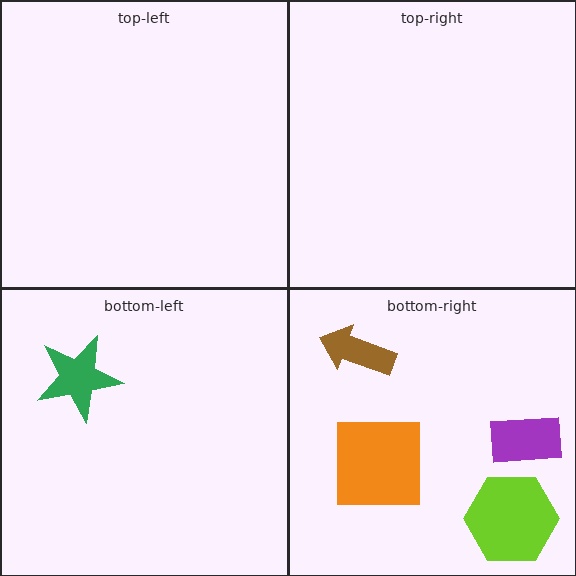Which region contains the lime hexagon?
The bottom-right region.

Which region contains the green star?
The bottom-left region.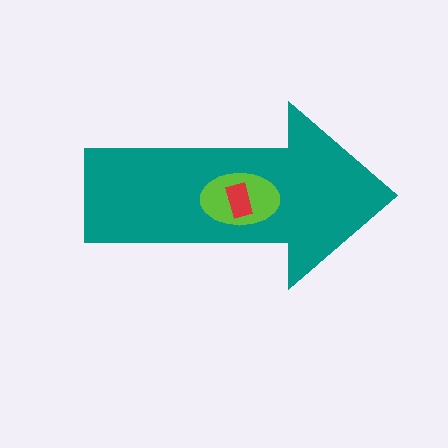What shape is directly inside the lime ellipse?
The red rectangle.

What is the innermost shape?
The red rectangle.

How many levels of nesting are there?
3.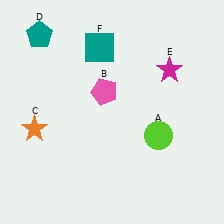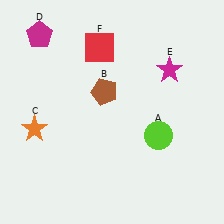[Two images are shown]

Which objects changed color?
B changed from pink to brown. D changed from teal to magenta. F changed from teal to red.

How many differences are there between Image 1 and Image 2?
There are 3 differences between the two images.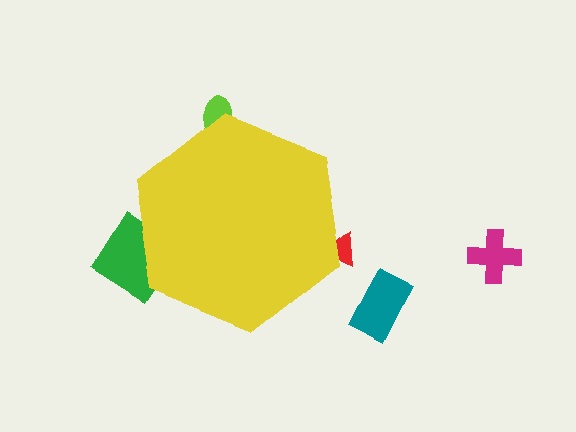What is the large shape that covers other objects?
A yellow hexagon.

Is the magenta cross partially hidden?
No, the magenta cross is fully visible.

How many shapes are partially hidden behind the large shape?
3 shapes are partially hidden.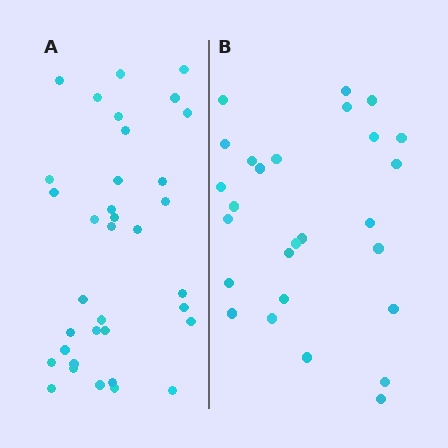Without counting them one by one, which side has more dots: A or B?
Region A (the left region) has more dots.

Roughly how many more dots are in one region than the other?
Region A has roughly 8 or so more dots than region B.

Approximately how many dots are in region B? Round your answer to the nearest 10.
About 30 dots. (The exact count is 27, which rounds to 30.)